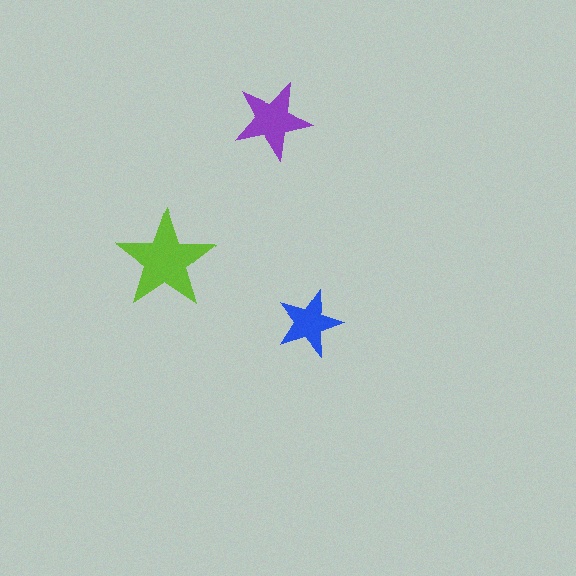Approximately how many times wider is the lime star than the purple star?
About 1.5 times wider.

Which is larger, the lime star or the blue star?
The lime one.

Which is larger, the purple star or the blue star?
The purple one.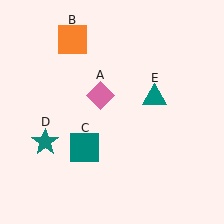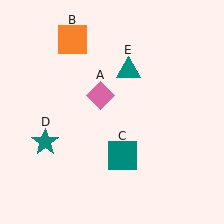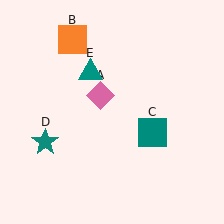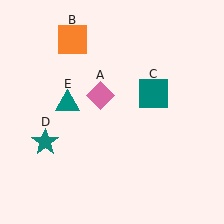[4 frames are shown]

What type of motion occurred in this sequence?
The teal square (object C), teal triangle (object E) rotated counterclockwise around the center of the scene.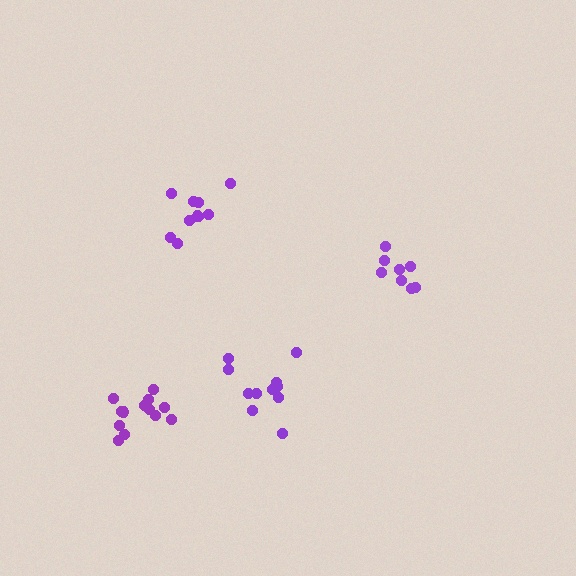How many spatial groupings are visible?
There are 4 spatial groupings.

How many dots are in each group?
Group 1: 10 dots, Group 2: 9 dots, Group 3: 13 dots, Group 4: 11 dots (43 total).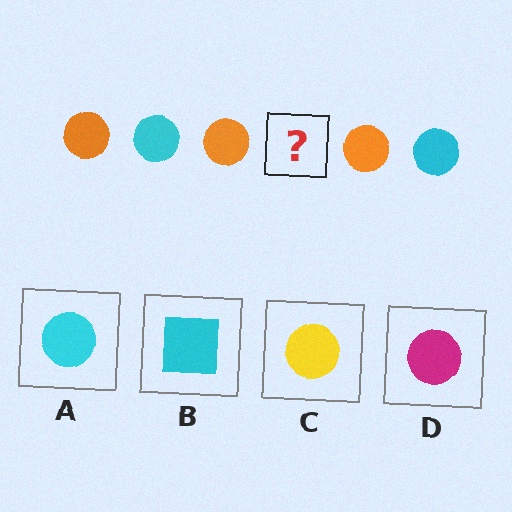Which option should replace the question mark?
Option A.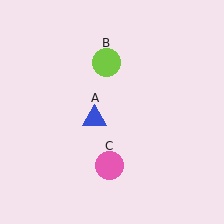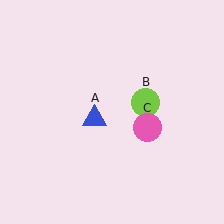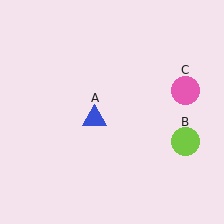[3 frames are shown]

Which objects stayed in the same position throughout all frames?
Blue triangle (object A) remained stationary.